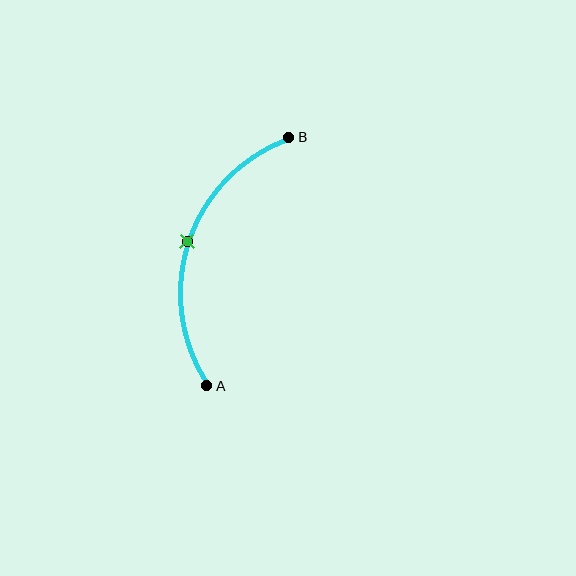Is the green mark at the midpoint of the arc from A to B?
Yes. The green mark lies on the arc at equal arc-length from both A and B — it is the arc midpoint.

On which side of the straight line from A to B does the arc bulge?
The arc bulges to the left of the straight line connecting A and B.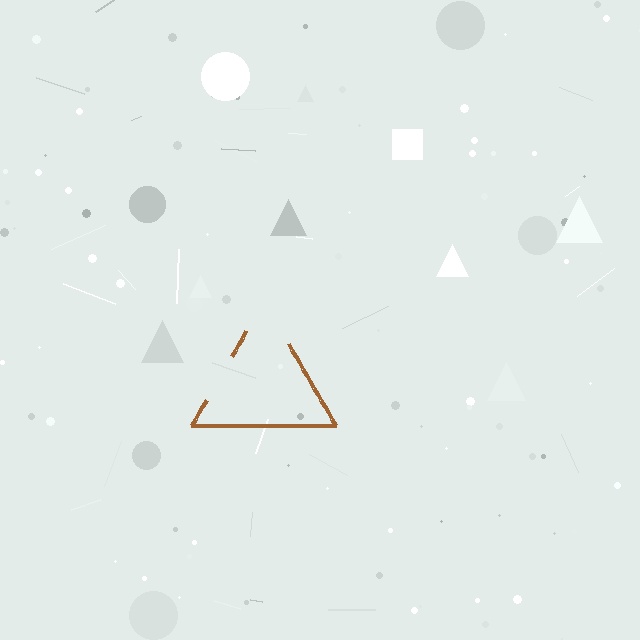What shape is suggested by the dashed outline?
The dashed outline suggests a triangle.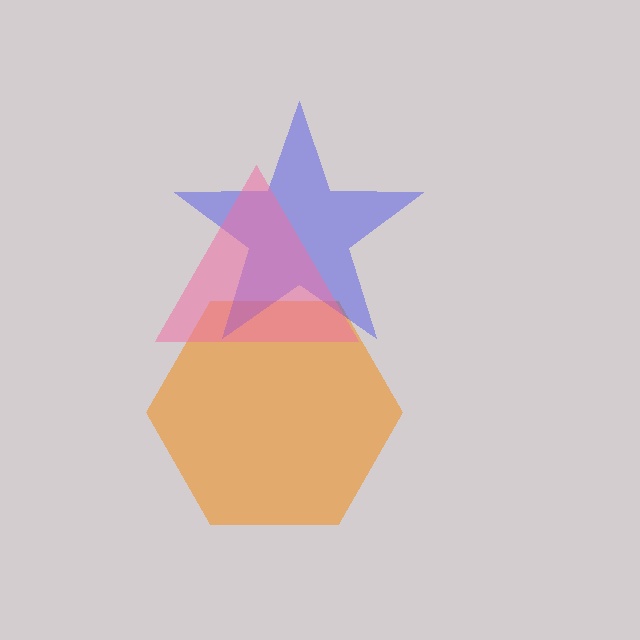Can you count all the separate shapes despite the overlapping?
Yes, there are 3 separate shapes.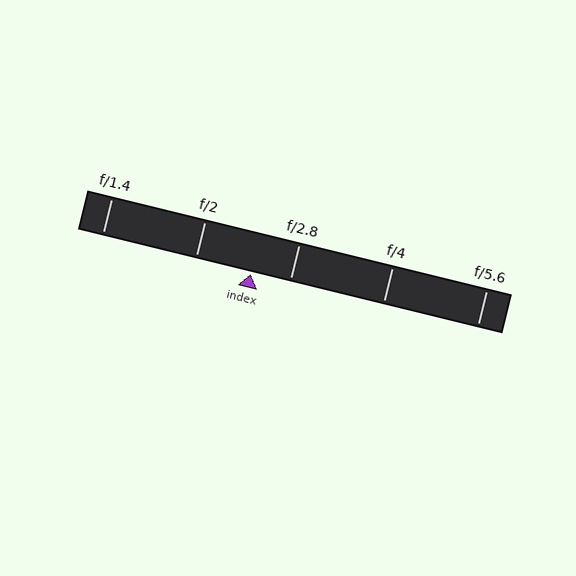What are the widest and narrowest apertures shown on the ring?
The widest aperture shown is f/1.4 and the narrowest is f/5.6.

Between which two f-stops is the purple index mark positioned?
The index mark is between f/2 and f/2.8.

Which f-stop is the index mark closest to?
The index mark is closest to f/2.8.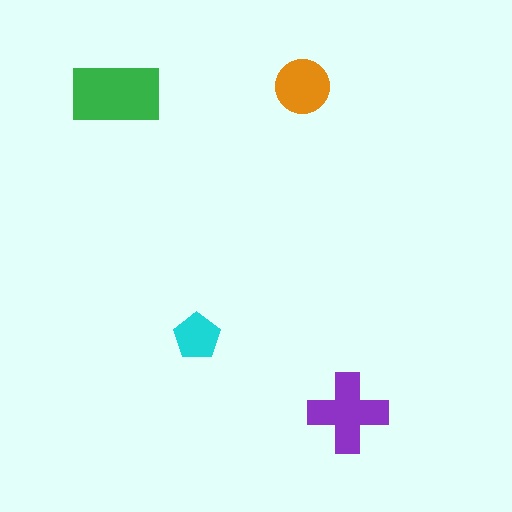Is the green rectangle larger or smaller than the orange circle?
Larger.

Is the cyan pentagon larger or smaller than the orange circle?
Smaller.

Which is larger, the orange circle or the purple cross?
The purple cross.